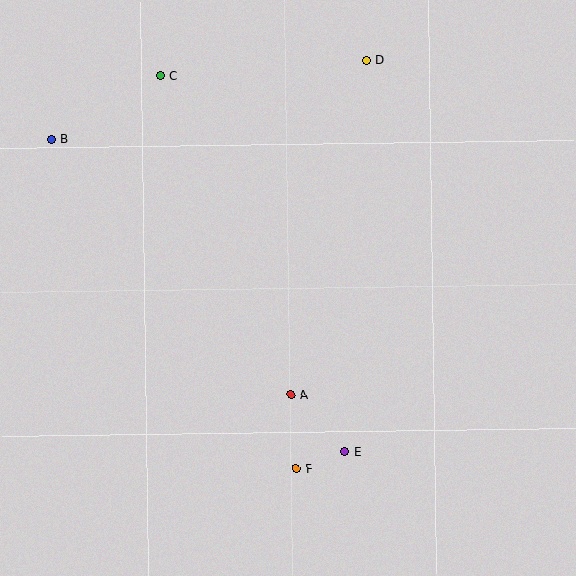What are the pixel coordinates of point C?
Point C is at (160, 76).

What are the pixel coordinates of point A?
Point A is at (291, 395).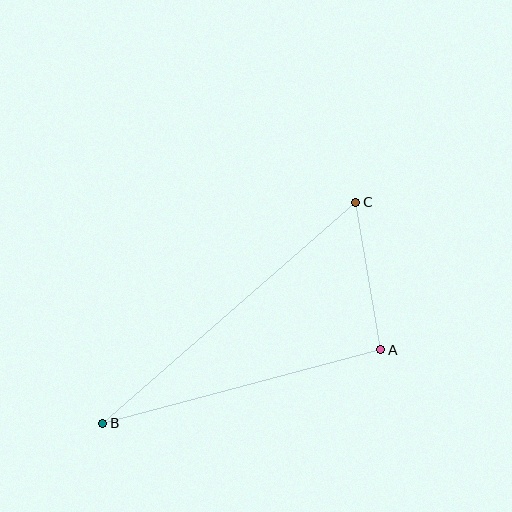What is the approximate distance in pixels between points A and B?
The distance between A and B is approximately 288 pixels.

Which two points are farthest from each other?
Points B and C are farthest from each other.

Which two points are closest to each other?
Points A and C are closest to each other.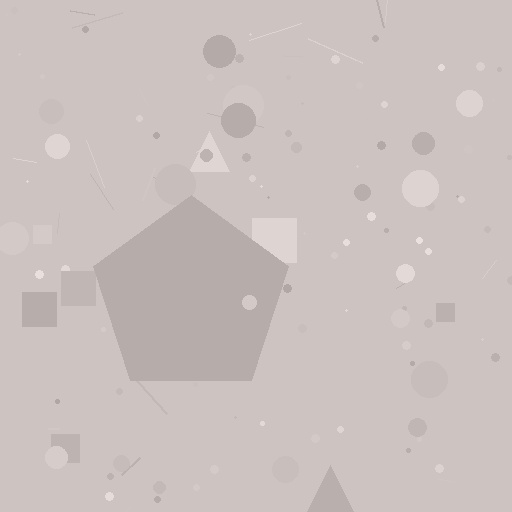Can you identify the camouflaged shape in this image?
The camouflaged shape is a pentagon.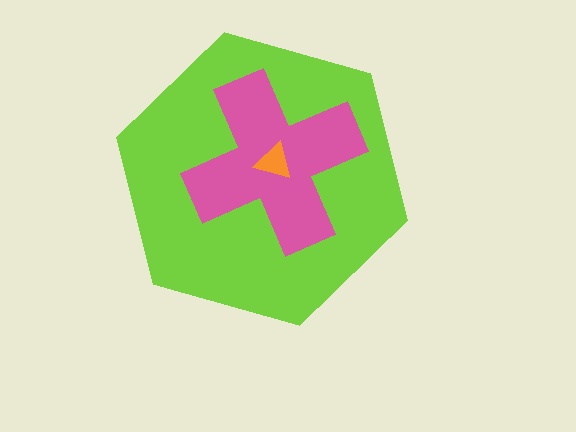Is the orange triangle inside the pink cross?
Yes.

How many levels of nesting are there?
3.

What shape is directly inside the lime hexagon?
The pink cross.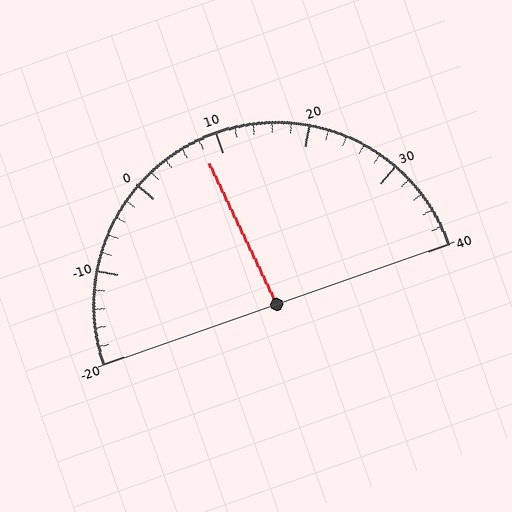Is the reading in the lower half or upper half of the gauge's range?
The reading is in the lower half of the range (-20 to 40).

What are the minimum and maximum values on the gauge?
The gauge ranges from -20 to 40.